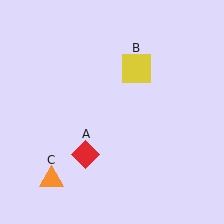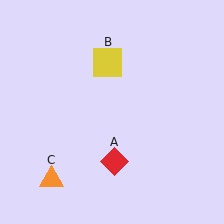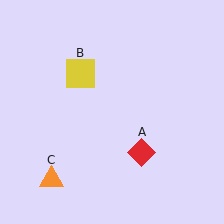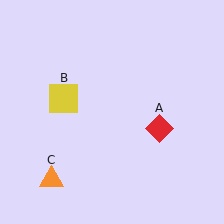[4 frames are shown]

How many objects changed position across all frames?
2 objects changed position: red diamond (object A), yellow square (object B).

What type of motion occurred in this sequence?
The red diamond (object A), yellow square (object B) rotated counterclockwise around the center of the scene.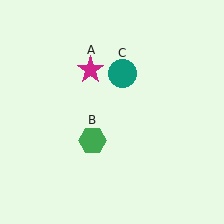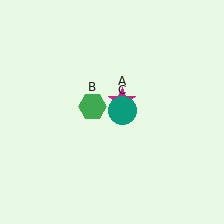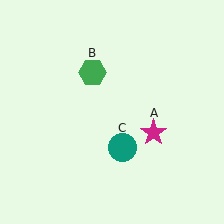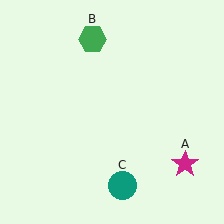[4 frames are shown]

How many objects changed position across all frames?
3 objects changed position: magenta star (object A), green hexagon (object B), teal circle (object C).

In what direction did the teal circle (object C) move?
The teal circle (object C) moved down.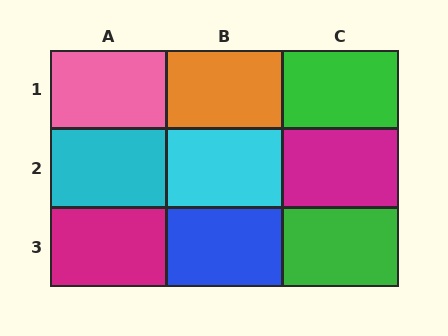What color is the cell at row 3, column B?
Blue.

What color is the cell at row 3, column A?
Magenta.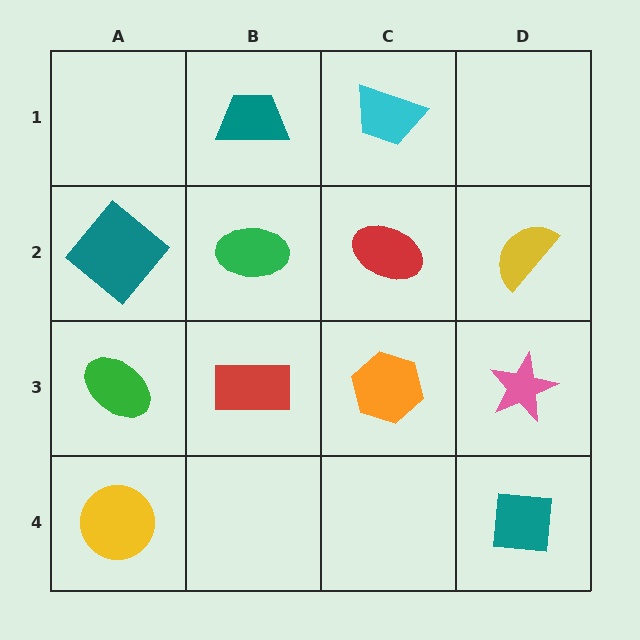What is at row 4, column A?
A yellow circle.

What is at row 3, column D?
A pink star.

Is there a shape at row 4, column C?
No, that cell is empty.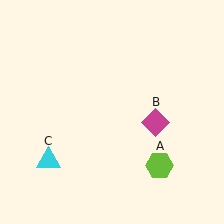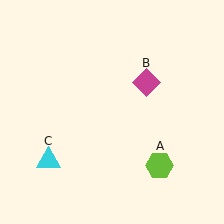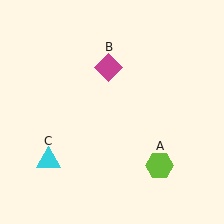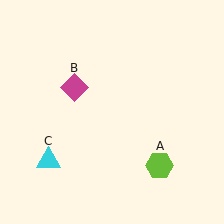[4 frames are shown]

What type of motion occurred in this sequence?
The magenta diamond (object B) rotated counterclockwise around the center of the scene.